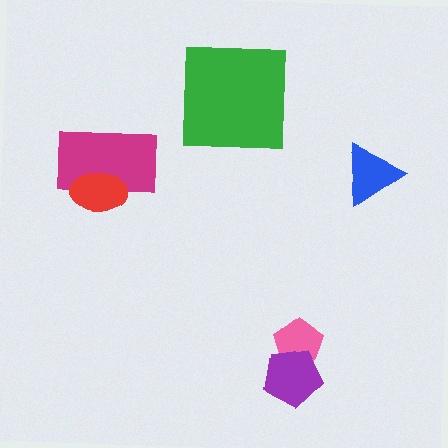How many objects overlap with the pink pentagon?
1 object overlaps with the pink pentagon.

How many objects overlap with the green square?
0 objects overlap with the green square.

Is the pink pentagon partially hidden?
Yes, it is partially covered by another shape.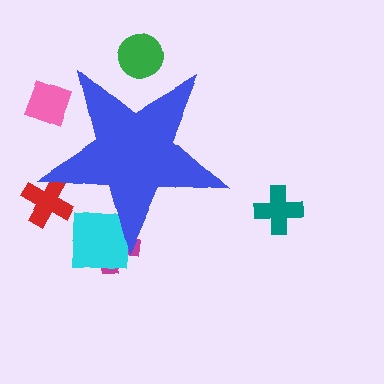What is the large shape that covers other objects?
A blue star.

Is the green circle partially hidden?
Yes, the green circle is partially hidden behind the blue star.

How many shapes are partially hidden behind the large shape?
5 shapes are partially hidden.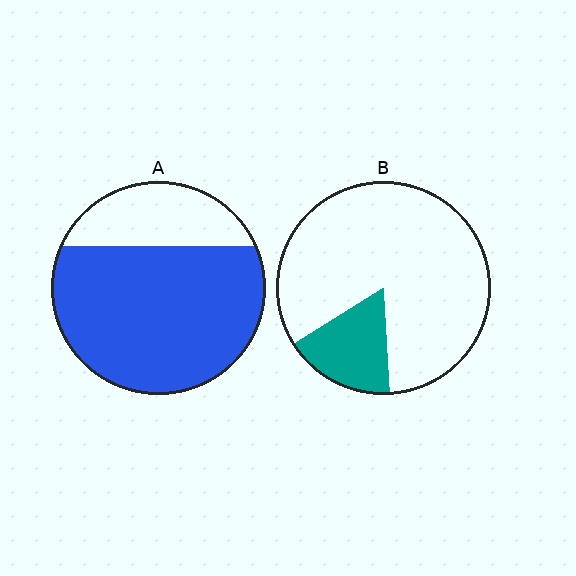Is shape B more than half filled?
No.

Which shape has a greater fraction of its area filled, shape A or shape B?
Shape A.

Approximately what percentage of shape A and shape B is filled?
A is approximately 75% and B is approximately 15%.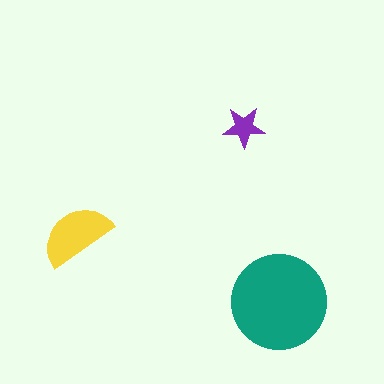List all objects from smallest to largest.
The purple star, the yellow semicircle, the teal circle.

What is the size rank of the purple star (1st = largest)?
3rd.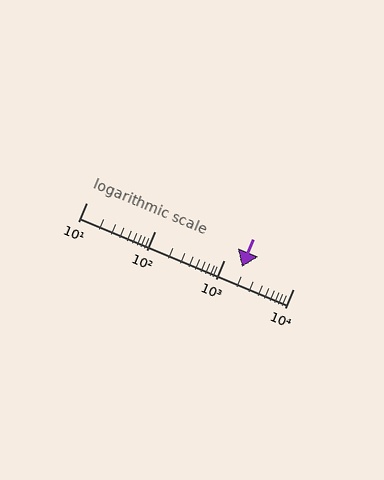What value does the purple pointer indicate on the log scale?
The pointer indicates approximately 1800.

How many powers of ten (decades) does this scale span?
The scale spans 3 decades, from 10 to 10000.